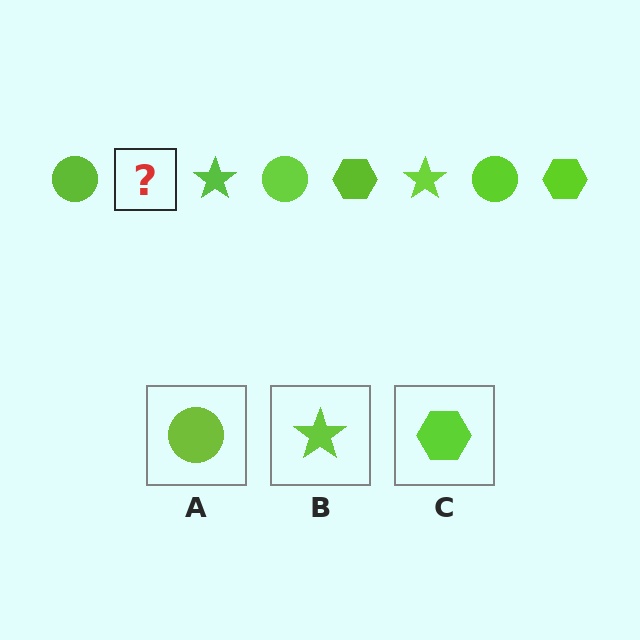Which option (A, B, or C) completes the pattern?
C.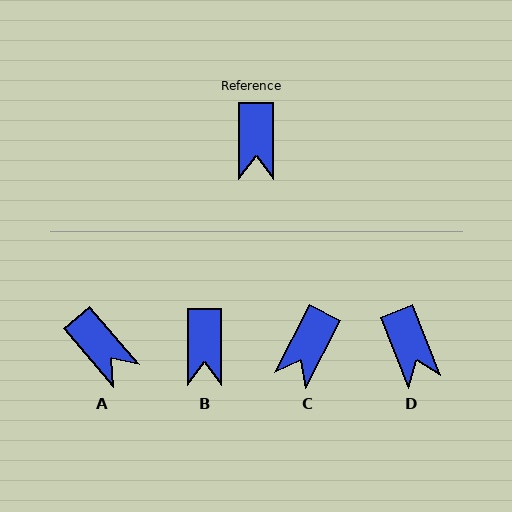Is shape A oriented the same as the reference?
No, it is off by about 41 degrees.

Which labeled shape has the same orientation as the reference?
B.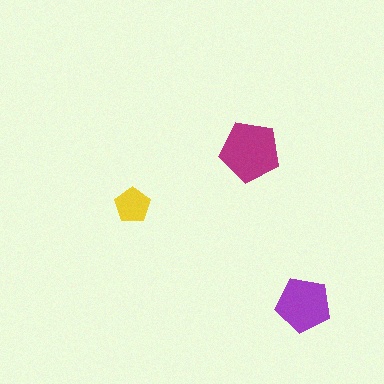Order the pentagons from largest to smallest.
the magenta one, the purple one, the yellow one.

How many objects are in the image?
There are 3 objects in the image.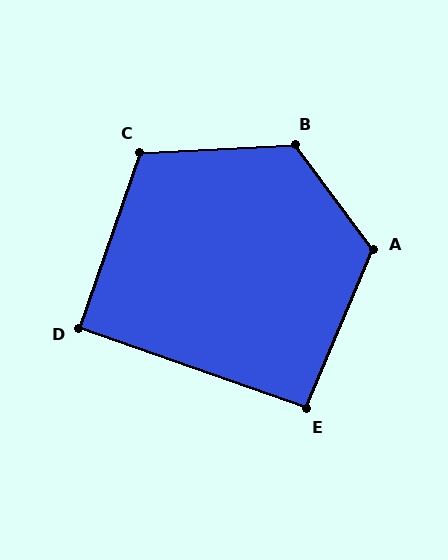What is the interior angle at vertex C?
Approximately 112 degrees (obtuse).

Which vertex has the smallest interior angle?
D, at approximately 91 degrees.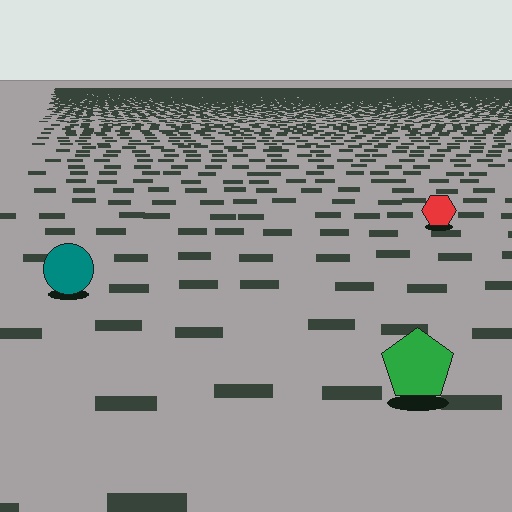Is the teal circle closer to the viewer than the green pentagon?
No. The green pentagon is closer — you can tell from the texture gradient: the ground texture is coarser near it.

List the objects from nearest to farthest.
From nearest to farthest: the green pentagon, the teal circle, the red hexagon.